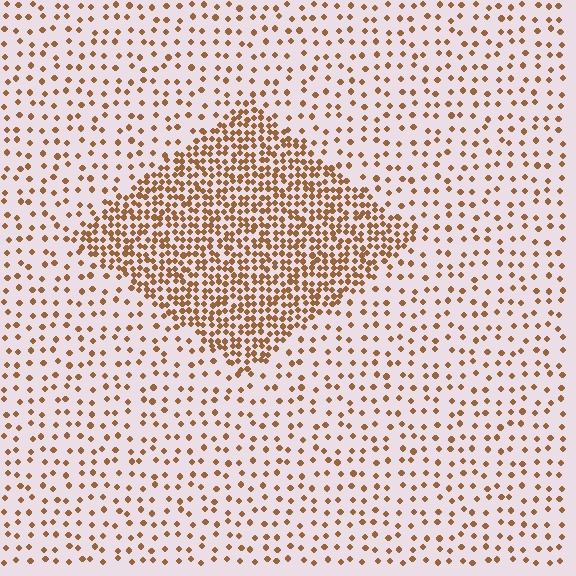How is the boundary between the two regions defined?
The boundary is defined by a change in element density (approximately 3.0x ratio). All elements are the same color, size, and shape.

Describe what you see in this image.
The image contains small brown elements arranged at two different densities. A diamond-shaped region is visible where the elements are more densely packed than the surrounding area.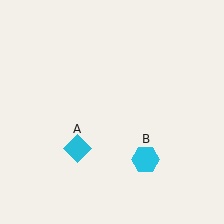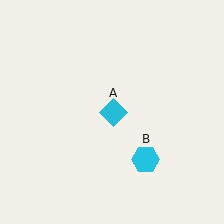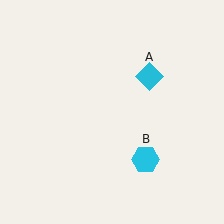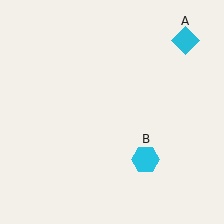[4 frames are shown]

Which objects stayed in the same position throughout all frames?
Cyan hexagon (object B) remained stationary.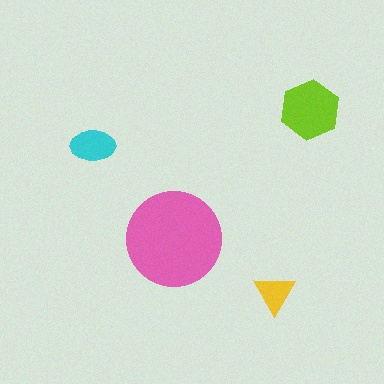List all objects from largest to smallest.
The pink circle, the lime hexagon, the cyan ellipse, the yellow triangle.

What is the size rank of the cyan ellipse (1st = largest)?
3rd.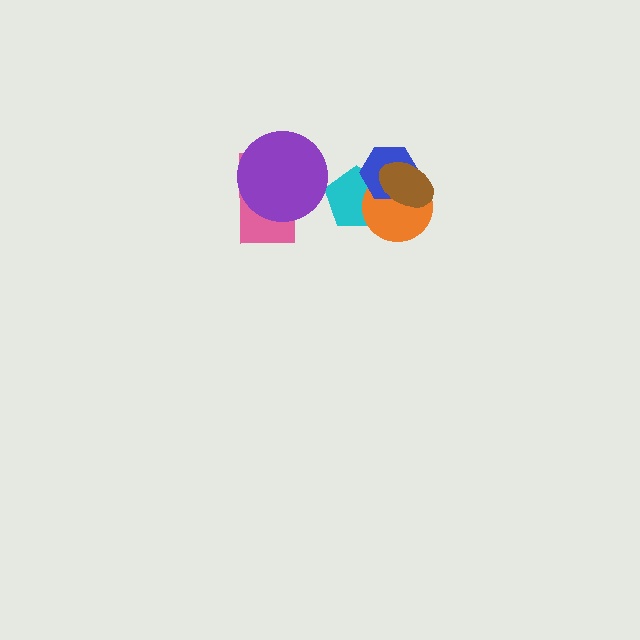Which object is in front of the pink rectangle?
The purple circle is in front of the pink rectangle.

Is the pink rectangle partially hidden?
Yes, it is partially covered by another shape.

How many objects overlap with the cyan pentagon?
3 objects overlap with the cyan pentagon.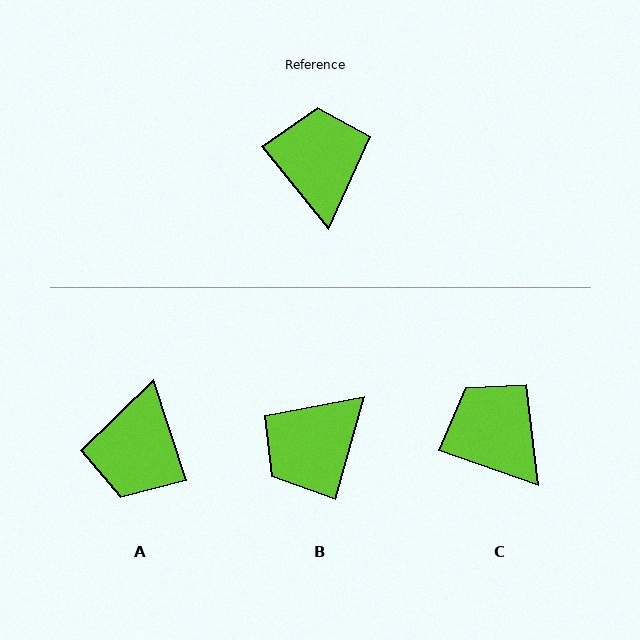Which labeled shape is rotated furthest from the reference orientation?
A, about 159 degrees away.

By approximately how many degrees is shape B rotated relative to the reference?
Approximately 125 degrees counter-clockwise.